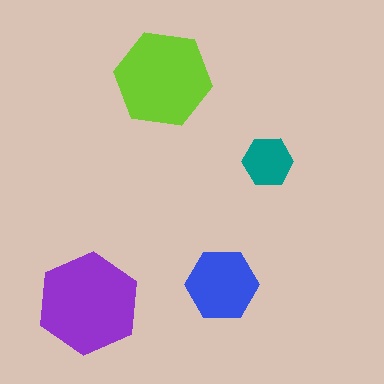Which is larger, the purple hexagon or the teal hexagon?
The purple one.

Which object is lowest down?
The purple hexagon is bottommost.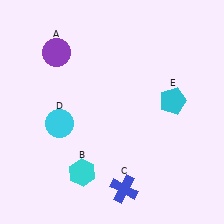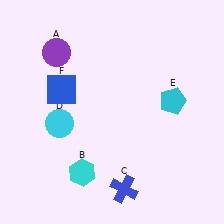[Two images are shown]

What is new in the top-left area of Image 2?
A blue square (F) was added in the top-left area of Image 2.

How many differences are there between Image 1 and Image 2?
There is 1 difference between the two images.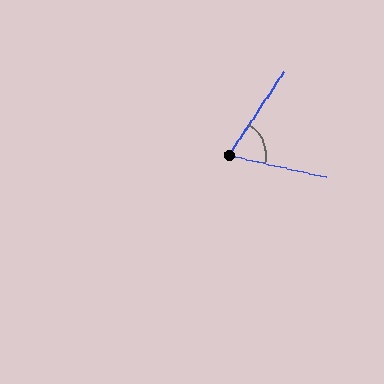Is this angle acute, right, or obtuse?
It is acute.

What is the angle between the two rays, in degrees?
Approximately 69 degrees.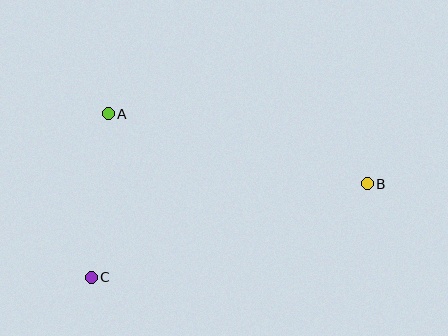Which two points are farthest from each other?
Points B and C are farthest from each other.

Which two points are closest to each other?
Points A and C are closest to each other.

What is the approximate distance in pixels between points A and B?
The distance between A and B is approximately 268 pixels.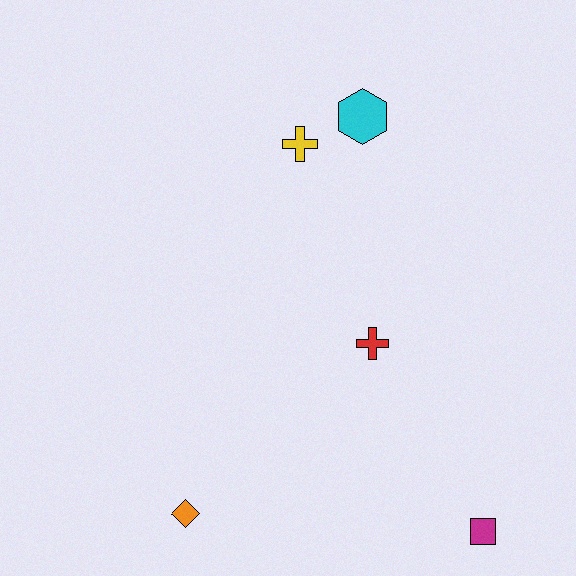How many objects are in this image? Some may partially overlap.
There are 5 objects.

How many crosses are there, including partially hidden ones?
There are 2 crosses.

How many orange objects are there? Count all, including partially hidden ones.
There is 1 orange object.